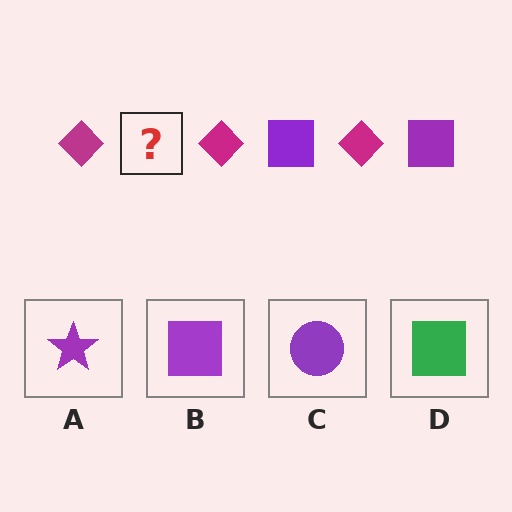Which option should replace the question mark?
Option B.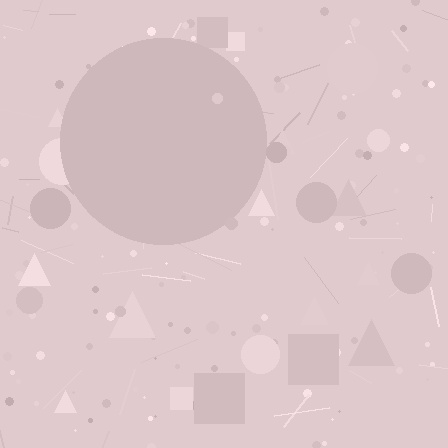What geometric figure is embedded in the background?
A circle is embedded in the background.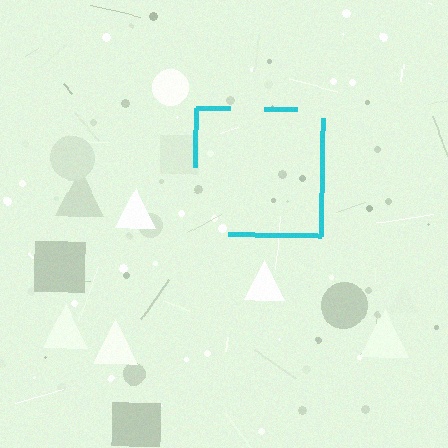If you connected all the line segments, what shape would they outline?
They would outline a square.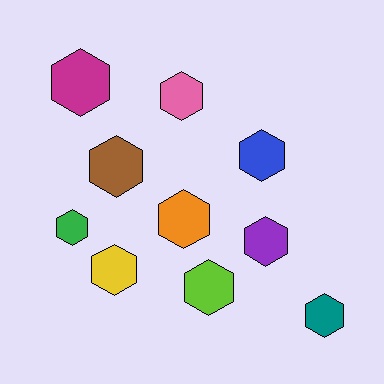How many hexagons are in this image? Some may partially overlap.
There are 10 hexagons.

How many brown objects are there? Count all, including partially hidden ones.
There is 1 brown object.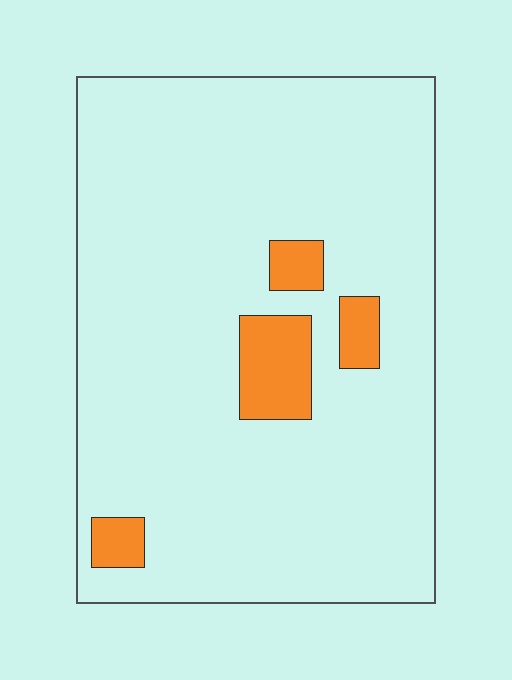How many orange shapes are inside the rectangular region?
4.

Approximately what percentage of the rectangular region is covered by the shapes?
Approximately 10%.